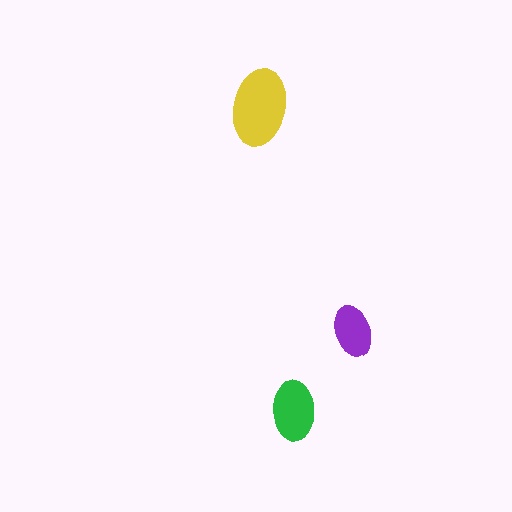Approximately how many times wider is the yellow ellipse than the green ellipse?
About 1.5 times wider.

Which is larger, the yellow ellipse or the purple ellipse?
The yellow one.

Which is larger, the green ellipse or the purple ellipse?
The green one.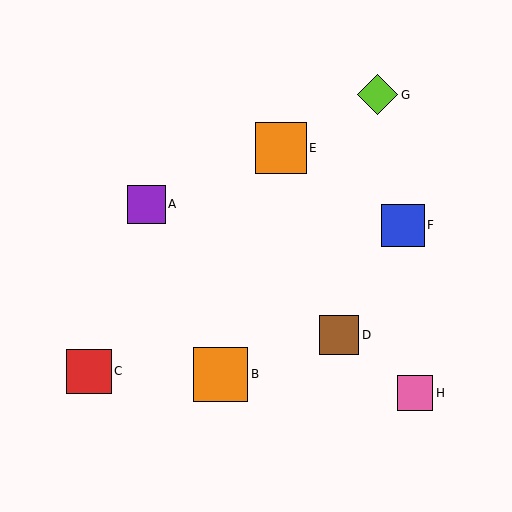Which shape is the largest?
The orange square (labeled B) is the largest.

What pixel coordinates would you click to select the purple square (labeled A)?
Click at (146, 204) to select the purple square A.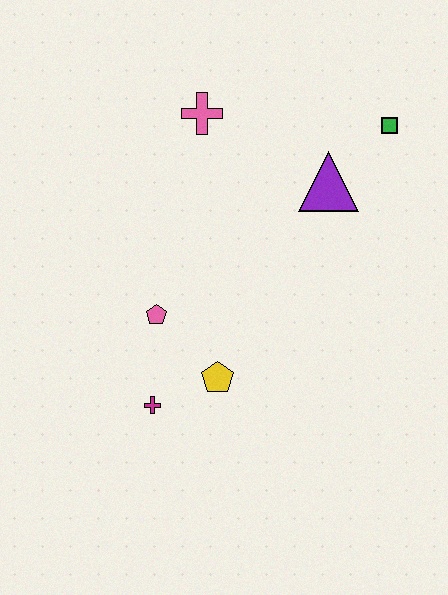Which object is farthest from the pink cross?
The magenta cross is farthest from the pink cross.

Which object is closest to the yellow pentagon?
The magenta cross is closest to the yellow pentagon.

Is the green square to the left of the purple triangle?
No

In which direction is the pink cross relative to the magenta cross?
The pink cross is above the magenta cross.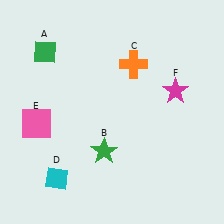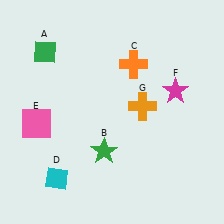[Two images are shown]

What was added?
An orange cross (G) was added in Image 2.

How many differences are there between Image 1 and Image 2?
There is 1 difference between the two images.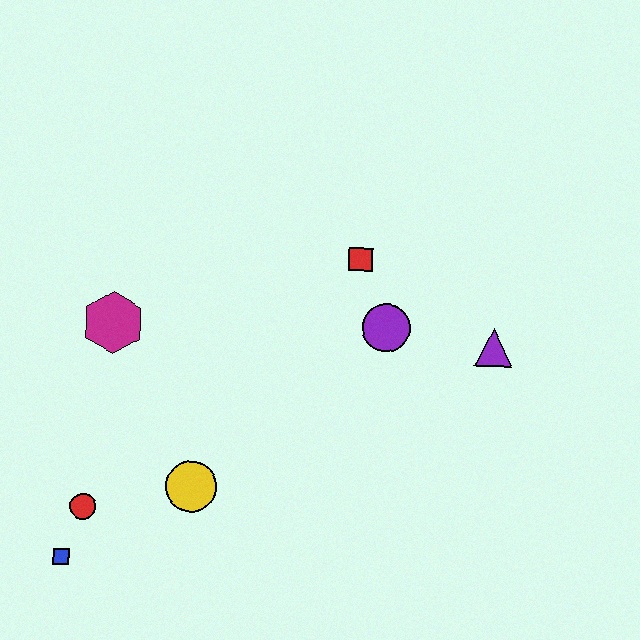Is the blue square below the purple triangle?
Yes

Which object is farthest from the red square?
The blue square is farthest from the red square.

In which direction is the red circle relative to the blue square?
The red circle is above the blue square.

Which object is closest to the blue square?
The red circle is closest to the blue square.